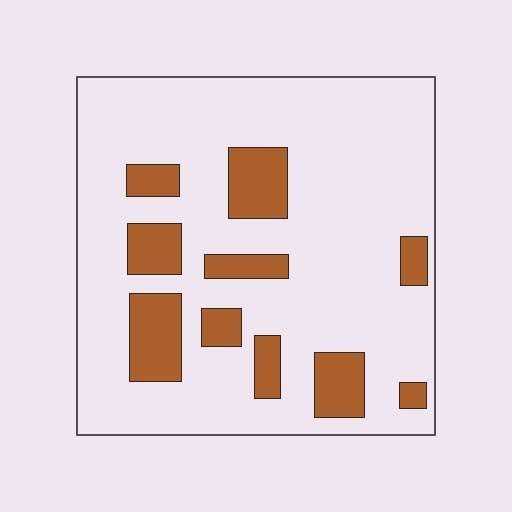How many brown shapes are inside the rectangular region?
10.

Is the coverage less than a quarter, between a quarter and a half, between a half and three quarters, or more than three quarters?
Less than a quarter.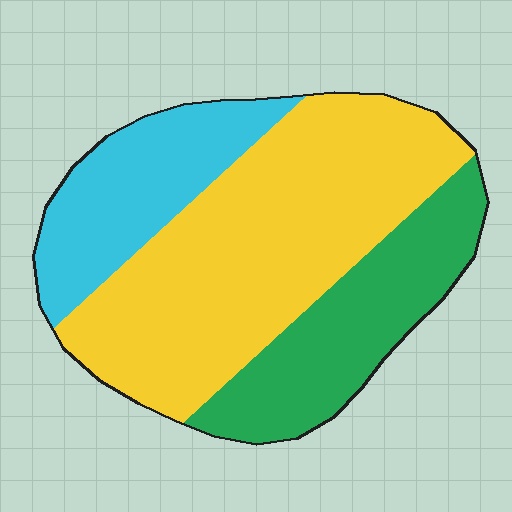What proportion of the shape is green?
Green takes up about one quarter (1/4) of the shape.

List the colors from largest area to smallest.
From largest to smallest: yellow, green, cyan.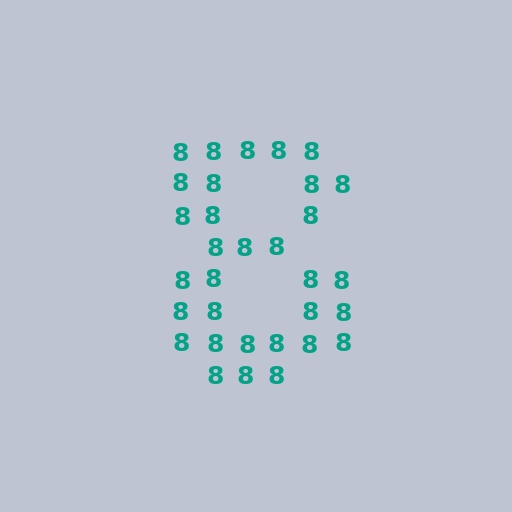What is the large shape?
The large shape is the digit 8.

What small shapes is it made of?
It is made of small digit 8's.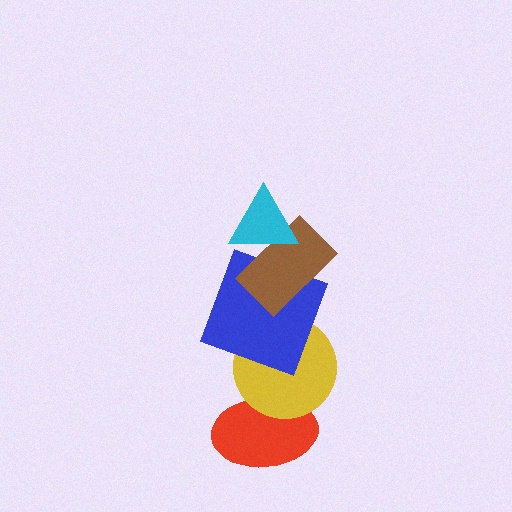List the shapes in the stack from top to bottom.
From top to bottom: the cyan triangle, the brown rectangle, the blue square, the yellow circle, the red ellipse.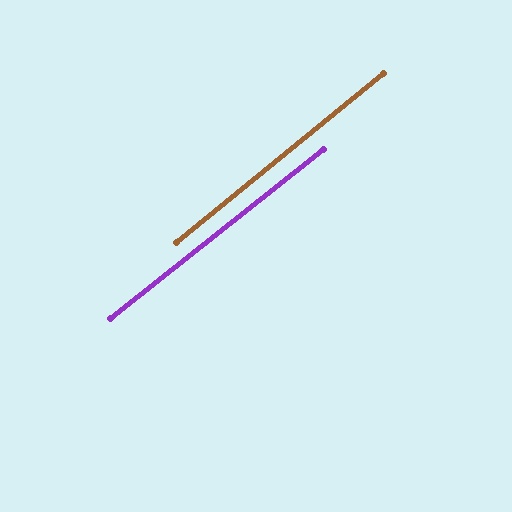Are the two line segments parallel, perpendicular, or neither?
Parallel — their directions differ by only 0.8°.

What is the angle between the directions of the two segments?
Approximately 1 degree.